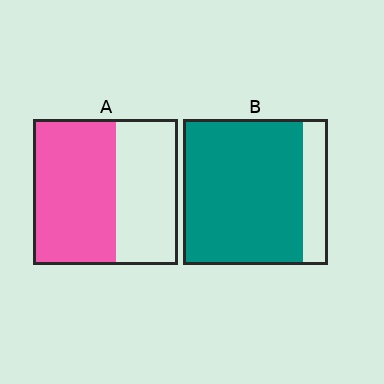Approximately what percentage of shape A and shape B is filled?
A is approximately 55% and B is approximately 85%.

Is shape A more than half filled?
Yes.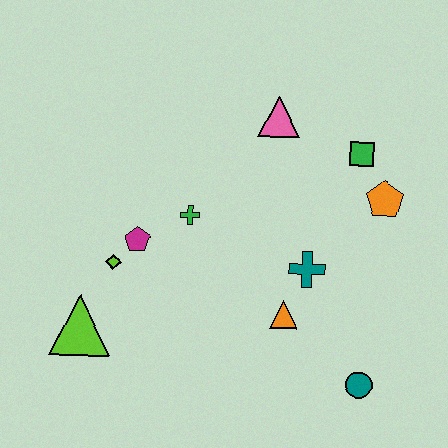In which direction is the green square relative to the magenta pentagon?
The green square is to the right of the magenta pentagon.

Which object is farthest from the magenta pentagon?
The teal circle is farthest from the magenta pentagon.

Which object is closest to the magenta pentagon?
The lime diamond is closest to the magenta pentagon.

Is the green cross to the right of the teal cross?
No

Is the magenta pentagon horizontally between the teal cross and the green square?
No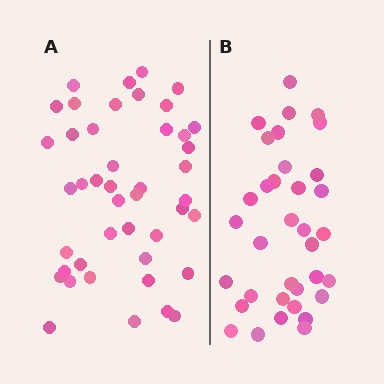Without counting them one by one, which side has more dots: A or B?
Region A (the left region) has more dots.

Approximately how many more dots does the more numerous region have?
Region A has roughly 8 or so more dots than region B.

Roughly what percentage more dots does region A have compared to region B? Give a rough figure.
About 25% more.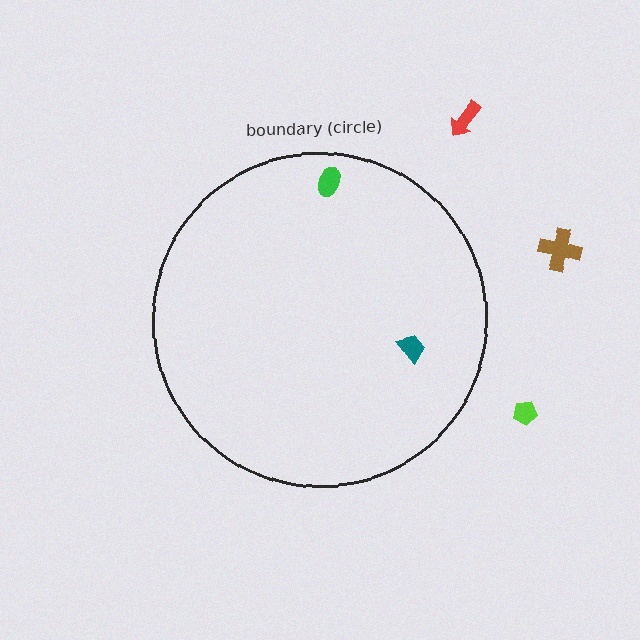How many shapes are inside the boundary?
2 inside, 3 outside.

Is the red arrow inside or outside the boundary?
Outside.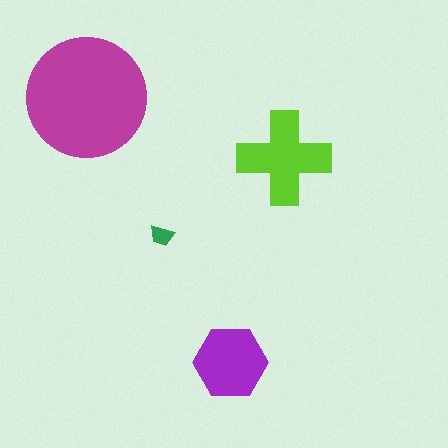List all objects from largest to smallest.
The magenta circle, the lime cross, the purple hexagon, the green trapezoid.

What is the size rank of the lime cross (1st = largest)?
2nd.